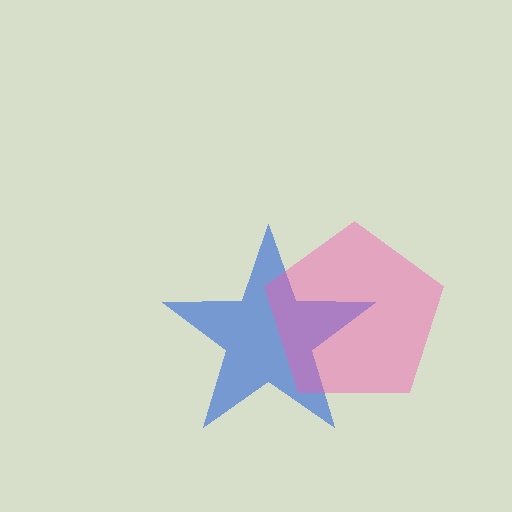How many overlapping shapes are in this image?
There are 2 overlapping shapes in the image.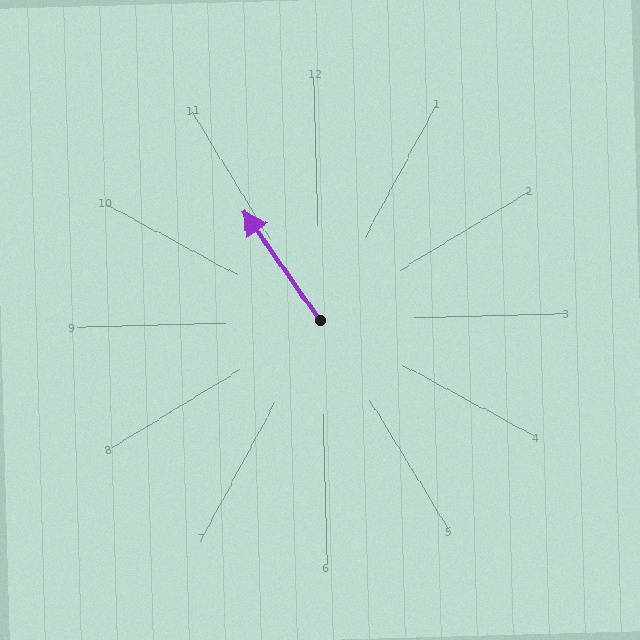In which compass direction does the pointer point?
Northwest.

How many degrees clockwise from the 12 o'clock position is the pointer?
Approximately 326 degrees.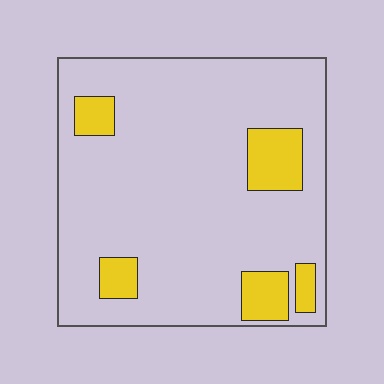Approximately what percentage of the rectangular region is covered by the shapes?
Approximately 15%.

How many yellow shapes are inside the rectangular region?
5.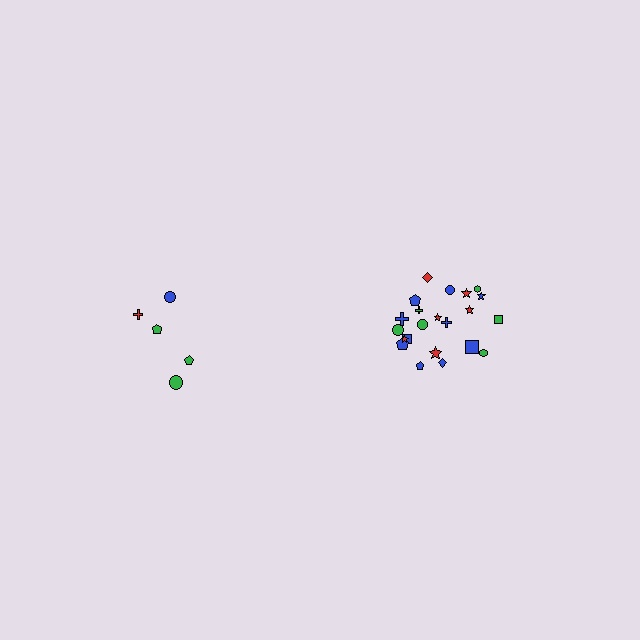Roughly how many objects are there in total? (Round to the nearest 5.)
Roughly 25 objects in total.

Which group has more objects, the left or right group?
The right group.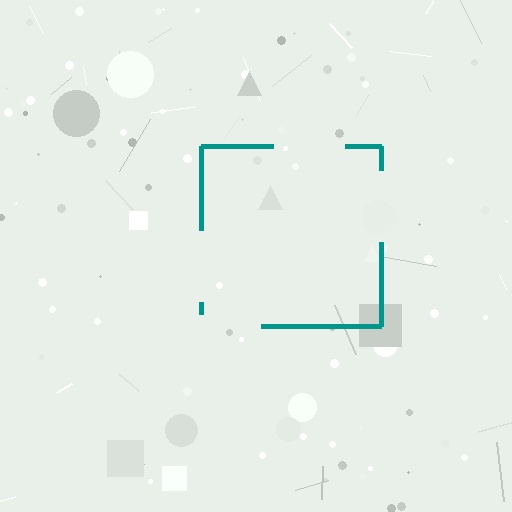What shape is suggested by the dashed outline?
The dashed outline suggests a square.